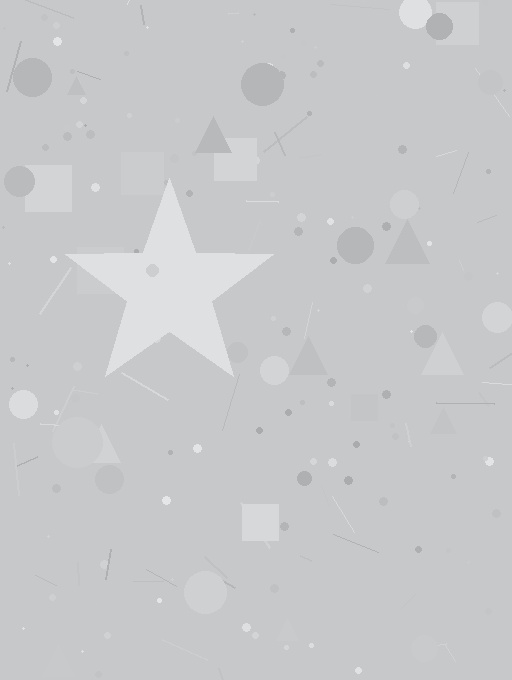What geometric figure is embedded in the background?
A star is embedded in the background.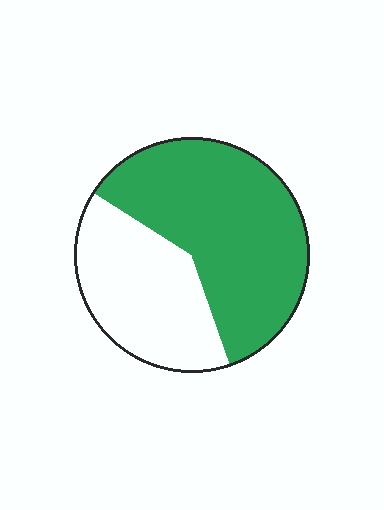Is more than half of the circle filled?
Yes.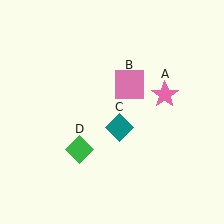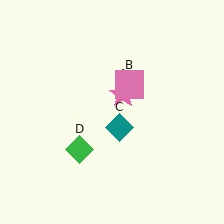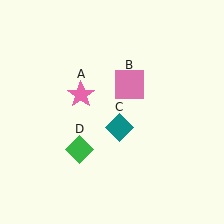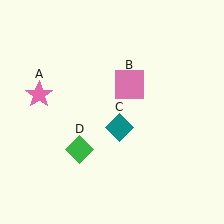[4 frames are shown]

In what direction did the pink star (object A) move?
The pink star (object A) moved left.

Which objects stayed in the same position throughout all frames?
Pink square (object B) and teal diamond (object C) and green diamond (object D) remained stationary.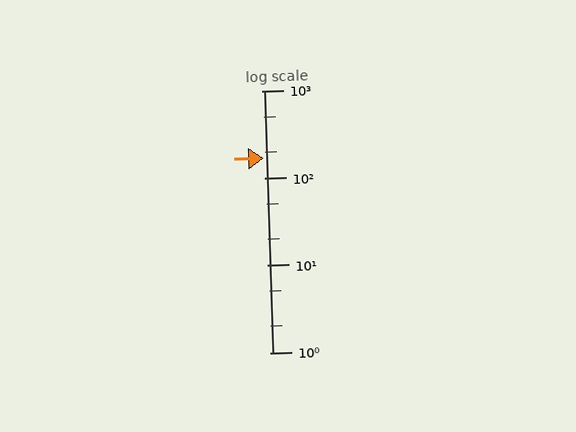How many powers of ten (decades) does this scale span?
The scale spans 3 decades, from 1 to 1000.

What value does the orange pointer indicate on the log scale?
The pointer indicates approximately 170.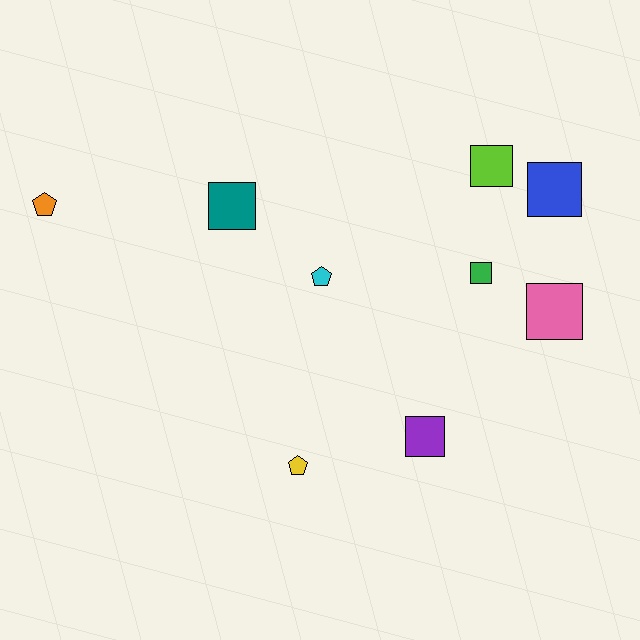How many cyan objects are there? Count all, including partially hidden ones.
There is 1 cyan object.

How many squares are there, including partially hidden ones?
There are 6 squares.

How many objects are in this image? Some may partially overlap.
There are 9 objects.